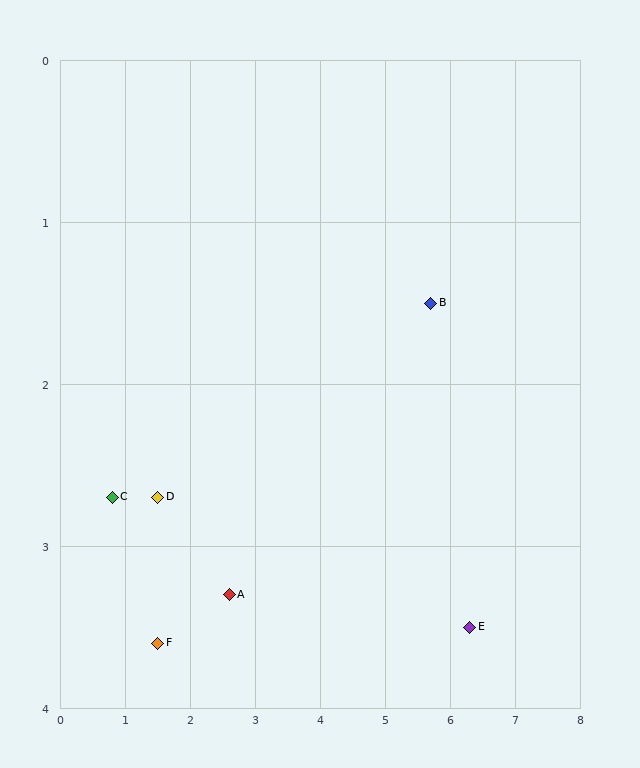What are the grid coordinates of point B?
Point B is at approximately (5.7, 1.5).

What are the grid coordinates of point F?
Point F is at approximately (1.5, 3.6).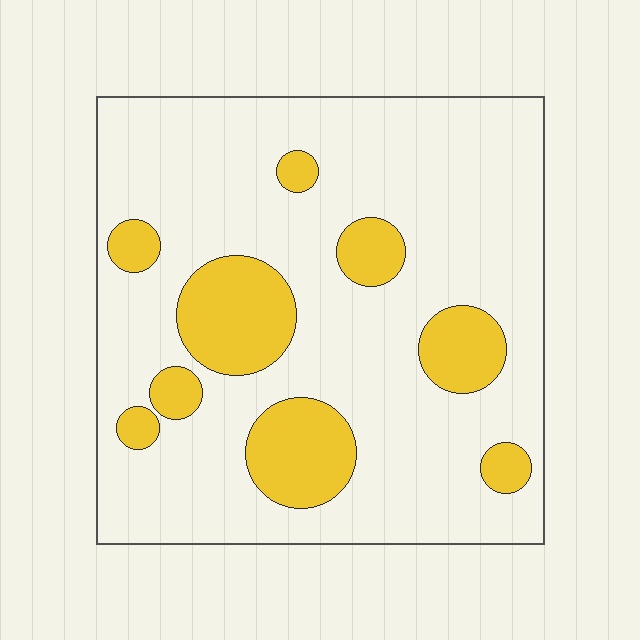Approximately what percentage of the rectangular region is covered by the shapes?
Approximately 20%.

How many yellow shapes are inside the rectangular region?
9.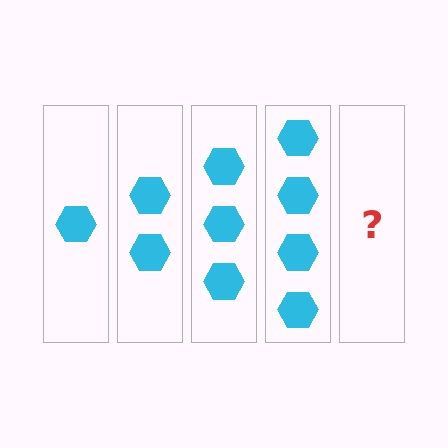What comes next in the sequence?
The next element should be 5 hexagons.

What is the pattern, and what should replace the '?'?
The pattern is that each step adds one more hexagon. The '?' should be 5 hexagons.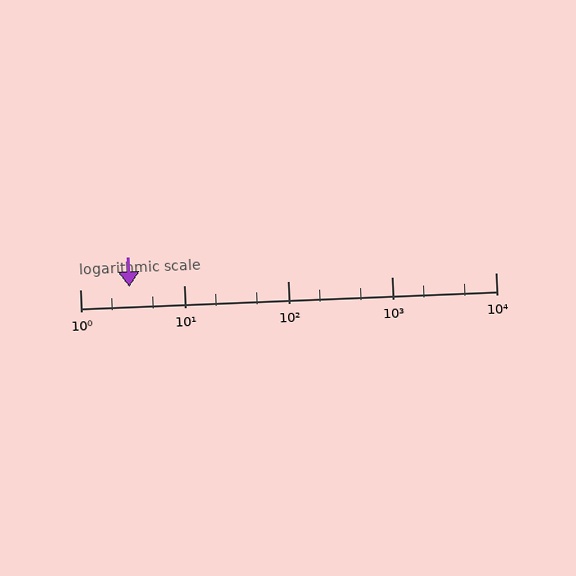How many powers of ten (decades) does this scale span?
The scale spans 4 decades, from 1 to 10000.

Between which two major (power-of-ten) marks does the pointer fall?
The pointer is between 1 and 10.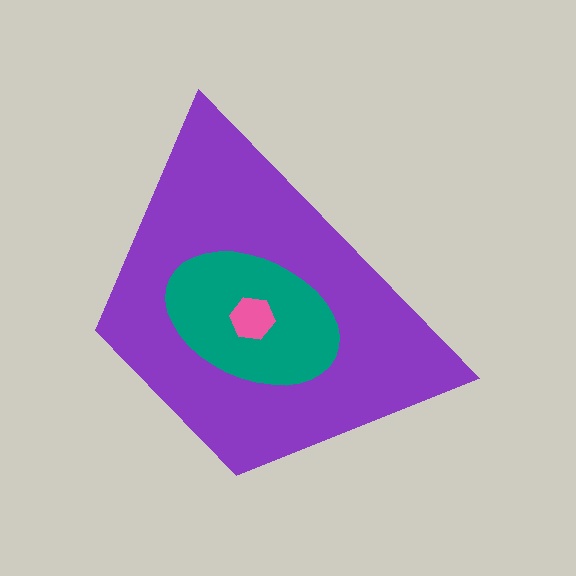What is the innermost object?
The pink hexagon.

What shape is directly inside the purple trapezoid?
The teal ellipse.